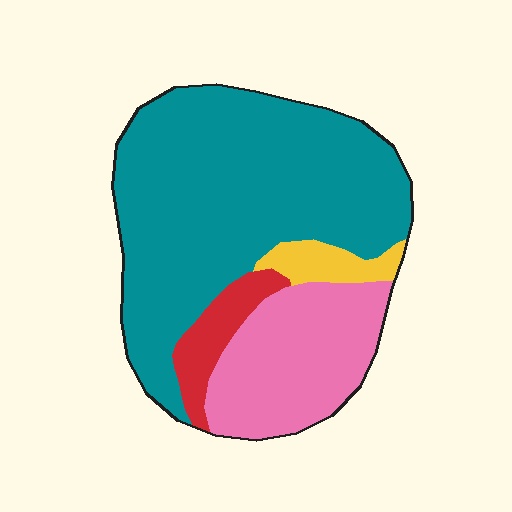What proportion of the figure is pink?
Pink takes up less than a quarter of the figure.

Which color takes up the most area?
Teal, at roughly 65%.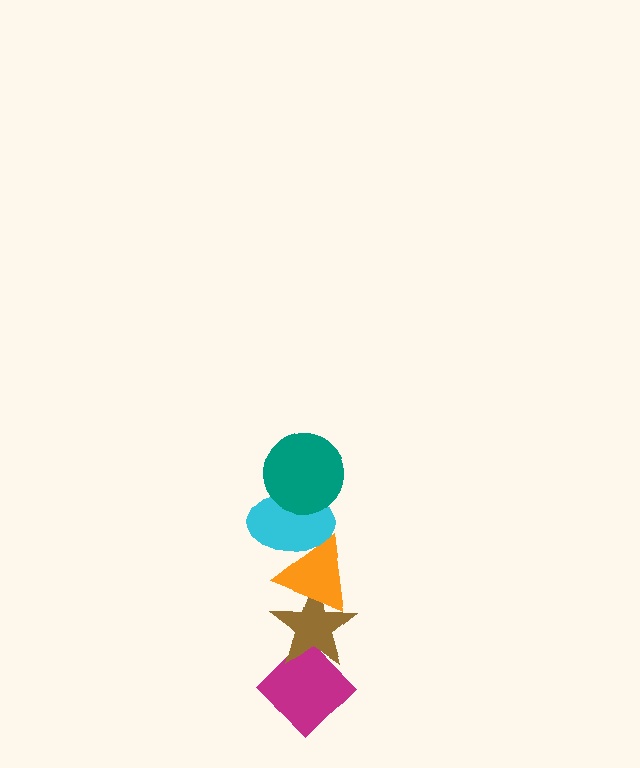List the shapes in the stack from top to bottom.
From top to bottom: the teal circle, the cyan ellipse, the orange triangle, the brown star, the magenta diamond.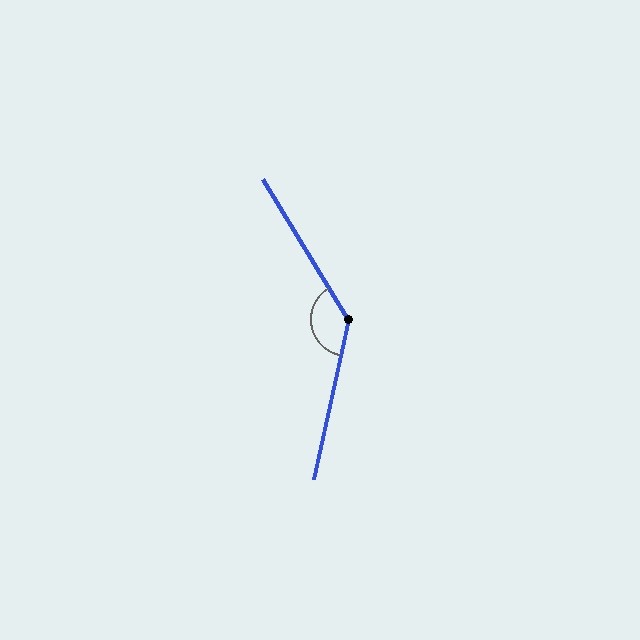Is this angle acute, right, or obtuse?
It is obtuse.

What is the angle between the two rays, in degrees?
Approximately 137 degrees.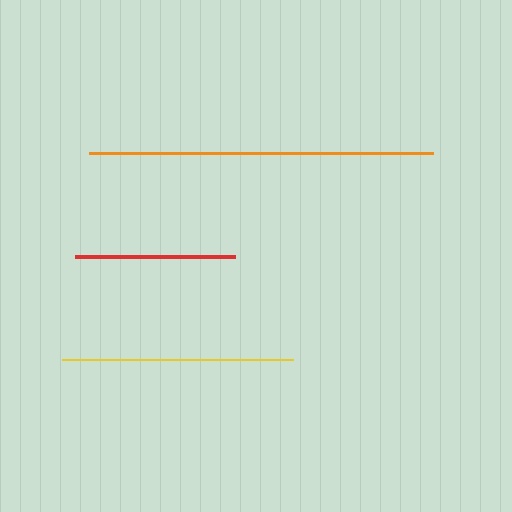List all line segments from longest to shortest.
From longest to shortest: orange, yellow, red.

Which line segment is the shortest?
The red line is the shortest at approximately 160 pixels.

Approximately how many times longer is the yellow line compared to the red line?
The yellow line is approximately 1.4 times the length of the red line.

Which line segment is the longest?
The orange line is the longest at approximately 344 pixels.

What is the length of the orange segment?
The orange segment is approximately 344 pixels long.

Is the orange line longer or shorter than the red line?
The orange line is longer than the red line.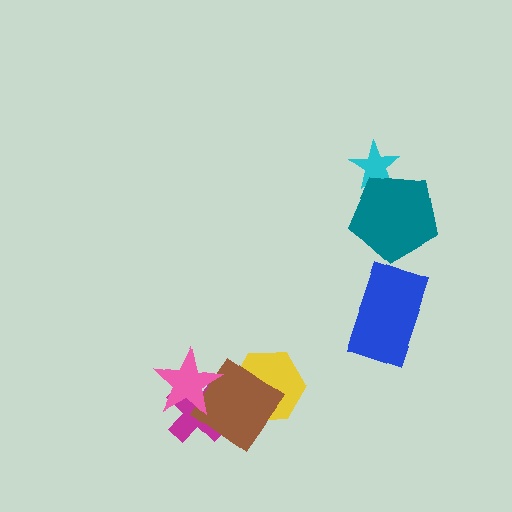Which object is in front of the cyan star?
The teal pentagon is in front of the cyan star.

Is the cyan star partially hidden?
Yes, it is partially covered by another shape.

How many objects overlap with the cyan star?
1 object overlaps with the cyan star.